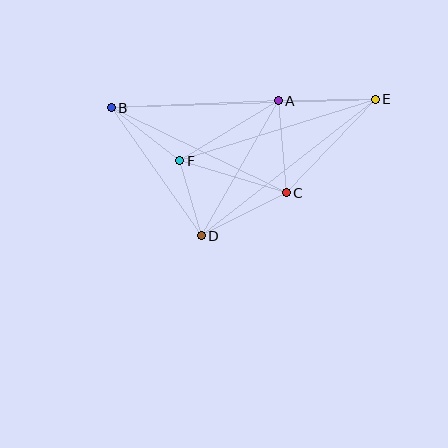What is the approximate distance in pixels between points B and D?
The distance between B and D is approximately 157 pixels.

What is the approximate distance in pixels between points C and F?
The distance between C and F is approximately 111 pixels.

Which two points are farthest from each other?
Points B and E are farthest from each other.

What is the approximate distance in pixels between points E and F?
The distance between E and F is approximately 205 pixels.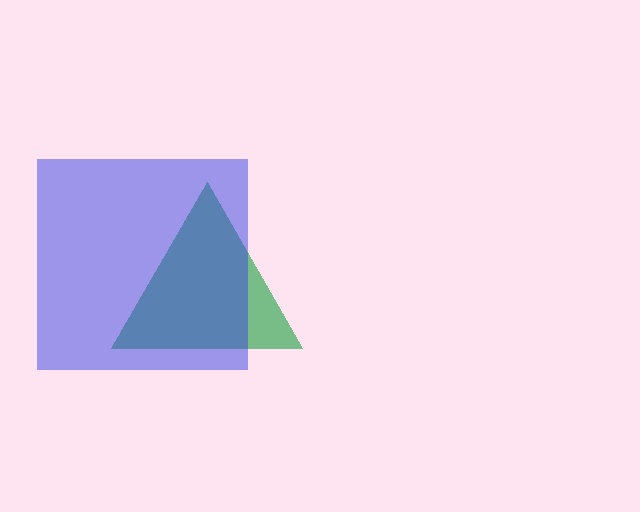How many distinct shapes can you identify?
There are 2 distinct shapes: a green triangle, a blue square.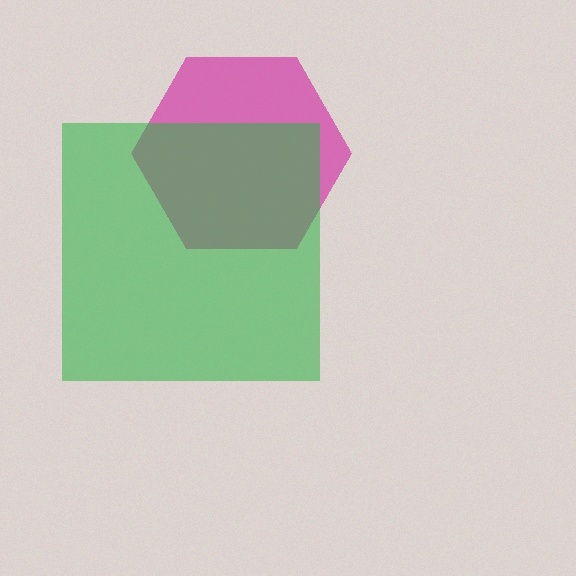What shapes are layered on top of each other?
The layered shapes are: a magenta hexagon, a green square.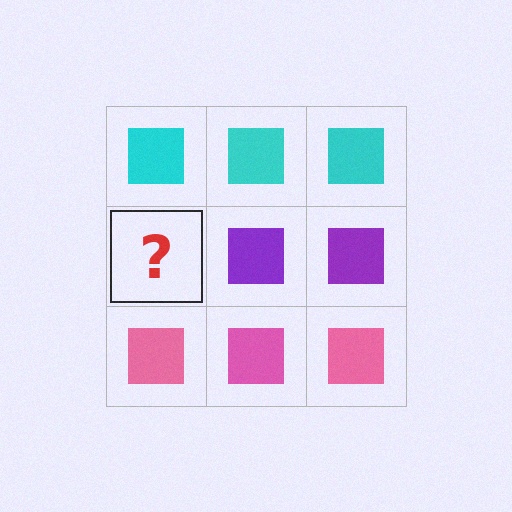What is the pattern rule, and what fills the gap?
The rule is that each row has a consistent color. The gap should be filled with a purple square.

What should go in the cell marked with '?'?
The missing cell should contain a purple square.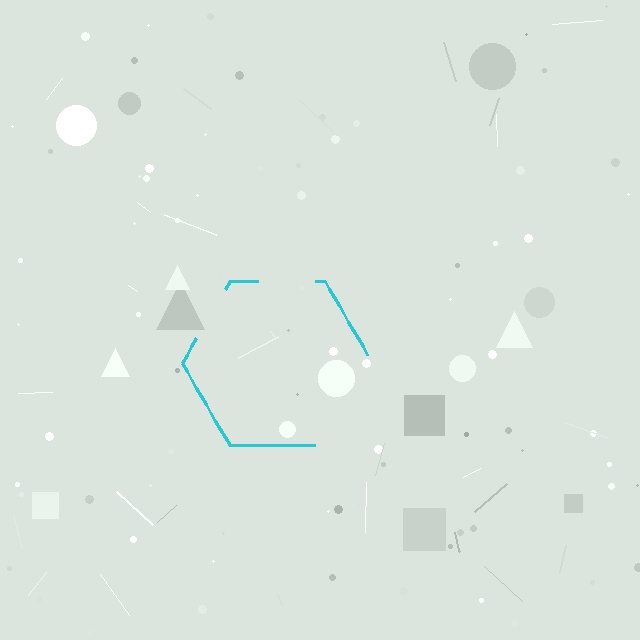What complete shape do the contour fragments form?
The contour fragments form a hexagon.